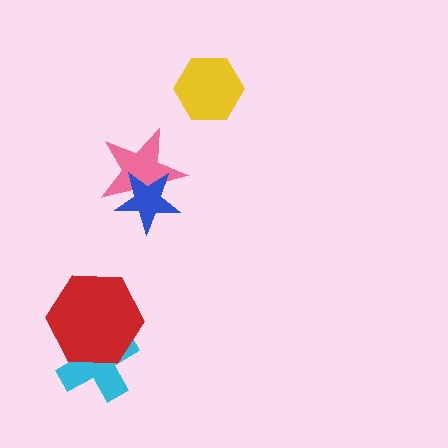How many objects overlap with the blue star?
1 object overlaps with the blue star.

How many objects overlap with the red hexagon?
1 object overlaps with the red hexagon.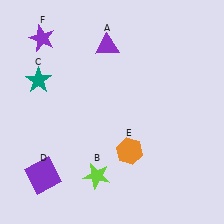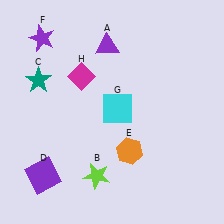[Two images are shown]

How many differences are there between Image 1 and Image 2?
There are 2 differences between the two images.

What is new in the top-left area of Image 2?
A magenta diamond (H) was added in the top-left area of Image 2.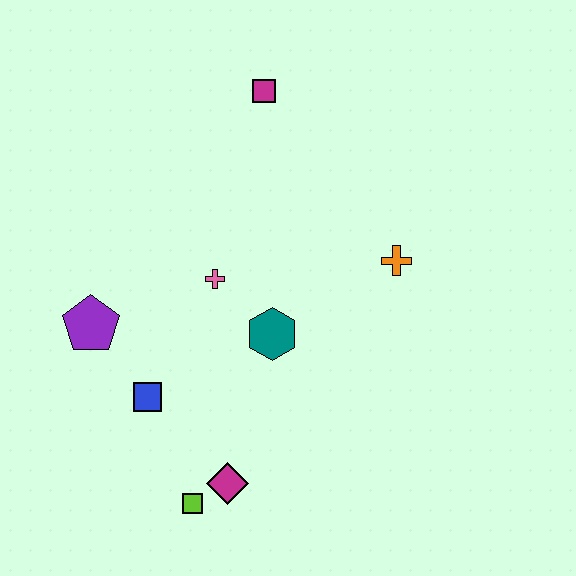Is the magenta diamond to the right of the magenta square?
No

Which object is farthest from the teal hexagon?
The magenta square is farthest from the teal hexagon.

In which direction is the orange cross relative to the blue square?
The orange cross is to the right of the blue square.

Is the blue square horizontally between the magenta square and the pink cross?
No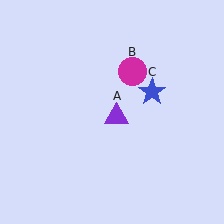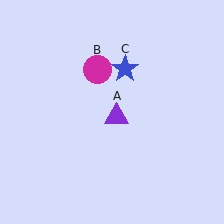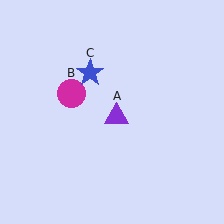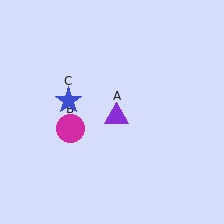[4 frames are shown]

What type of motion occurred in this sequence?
The magenta circle (object B), blue star (object C) rotated counterclockwise around the center of the scene.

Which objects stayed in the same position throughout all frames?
Purple triangle (object A) remained stationary.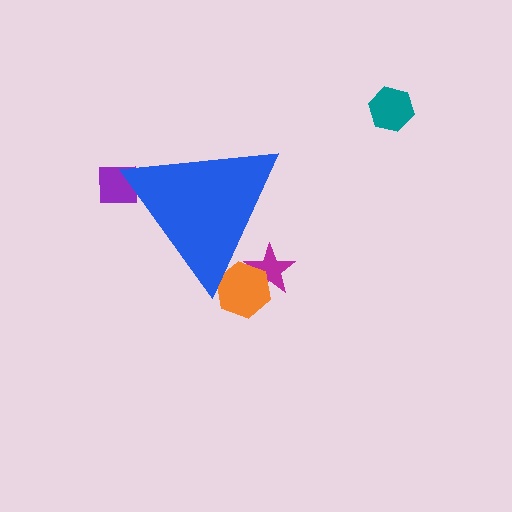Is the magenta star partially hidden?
Yes, the magenta star is partially hidden behind the blue triangle.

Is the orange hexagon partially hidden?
Yes, the orange hexagon is partially hidden behind the blue triangle.